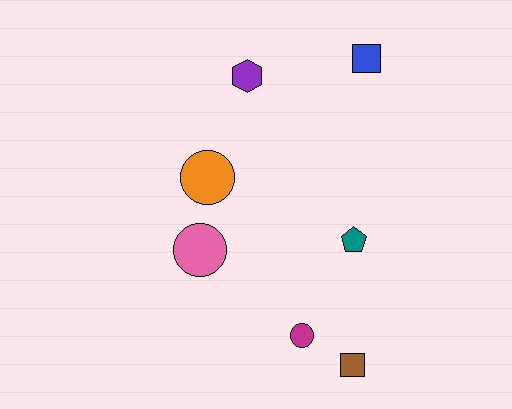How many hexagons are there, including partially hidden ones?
There is 1 hexagon.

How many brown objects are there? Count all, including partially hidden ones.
There is 1 brown object.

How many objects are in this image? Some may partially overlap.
There are 7 objects.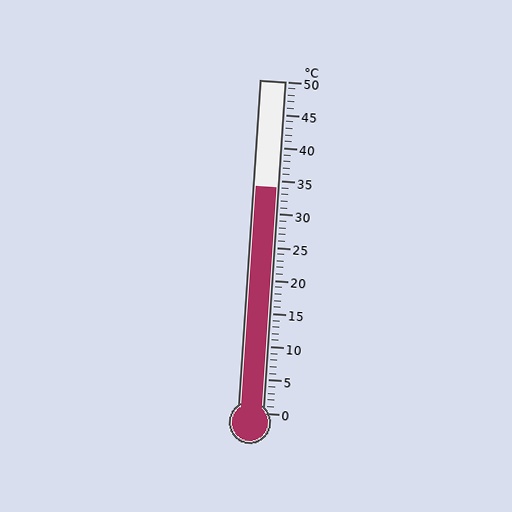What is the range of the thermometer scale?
The thermometer scale ranges from 0°C to 50°C.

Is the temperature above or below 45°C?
The temperature is below 45°C.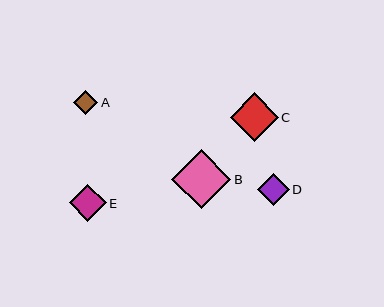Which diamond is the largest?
Diamond B is the largest with a size of approximately 59 pixels.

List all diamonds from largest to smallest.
From largest to smallest: B, C, E, D, A.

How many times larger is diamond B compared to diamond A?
Diamond B is approximately 2.4 times the size of diamond A.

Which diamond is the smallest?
Diamond A is the smallest with a size of approximately 25 pixels.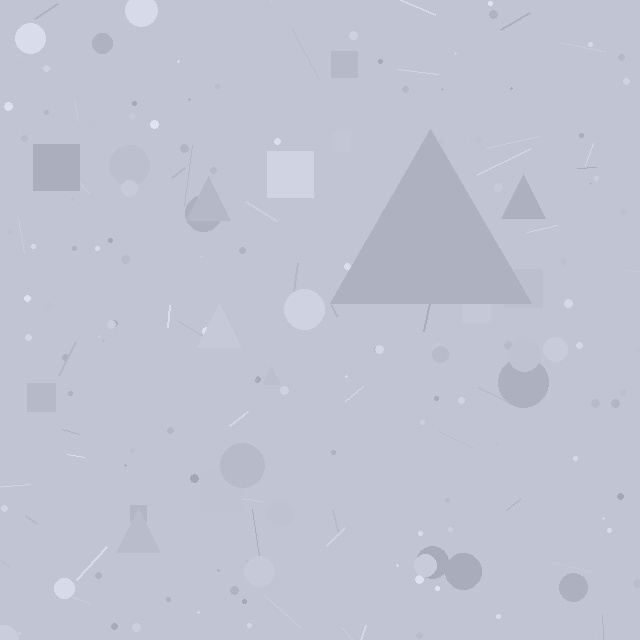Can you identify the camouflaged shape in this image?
The camouflaged shape is a triangle.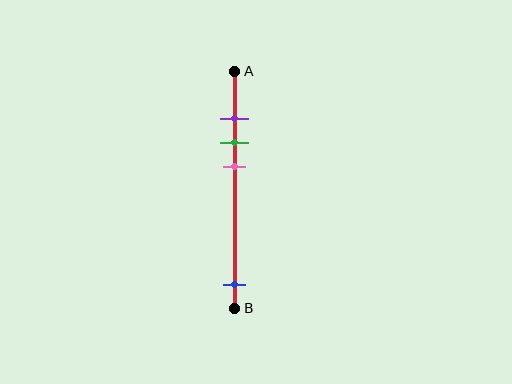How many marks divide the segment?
There are 4 marks dividing the segment.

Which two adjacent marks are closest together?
The purple and green marks are the closest adjacent pair.